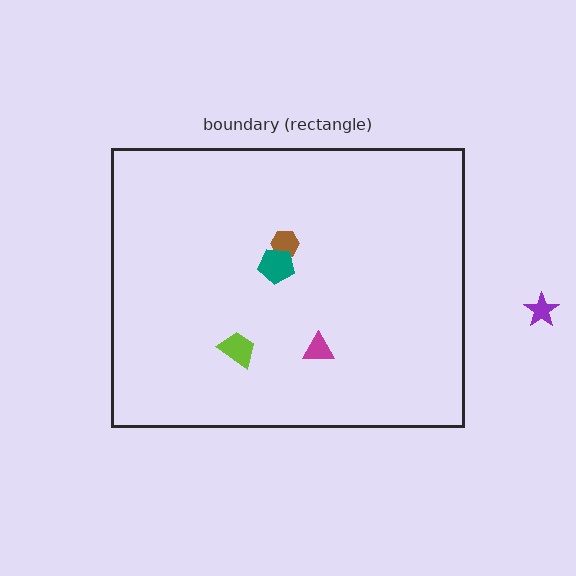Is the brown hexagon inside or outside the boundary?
Inside.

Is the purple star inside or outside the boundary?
Outside.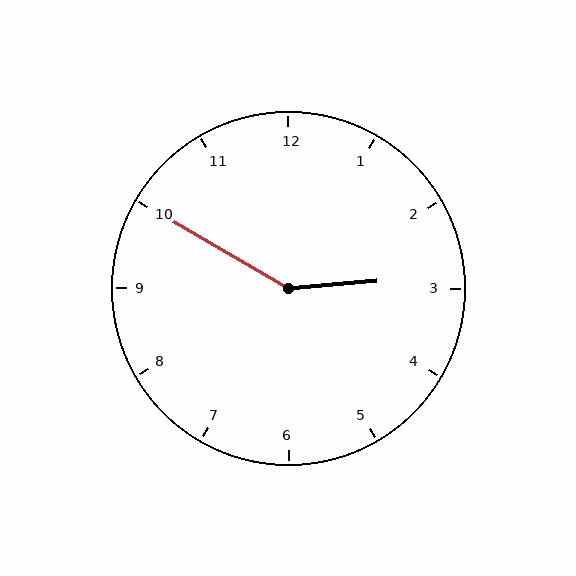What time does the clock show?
2:50.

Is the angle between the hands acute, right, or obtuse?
It is obtuse.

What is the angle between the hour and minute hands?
Approximately 145 degrees.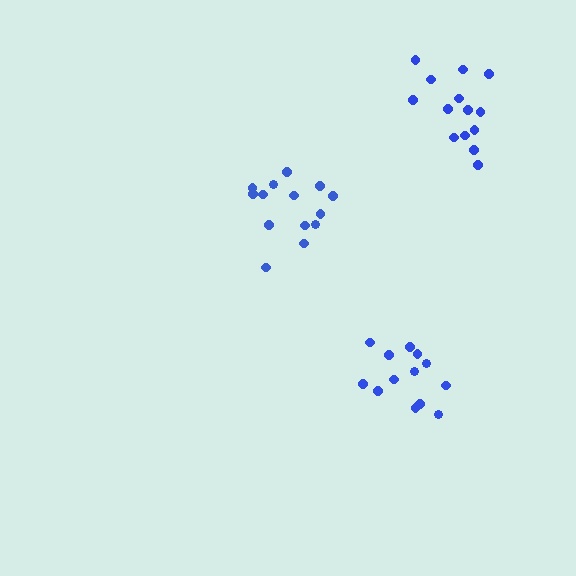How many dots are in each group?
Group 1: 13 dots, Group 2: 14 dots, Group 3: 14 dots (41 total).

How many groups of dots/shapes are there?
There are 3 groups.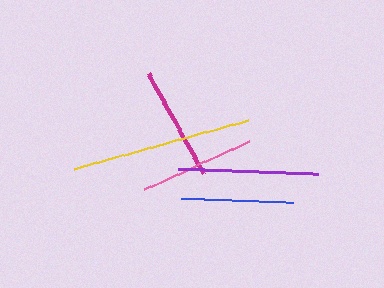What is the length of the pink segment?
The pink segment is approximately 115 pixels long.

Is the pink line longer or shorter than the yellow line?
The yellow line is longer than the pink line.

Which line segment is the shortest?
The blue line is the shortest at approximately 113 pixels.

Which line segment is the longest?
The yellow line is the longest at approximately 180 pixels.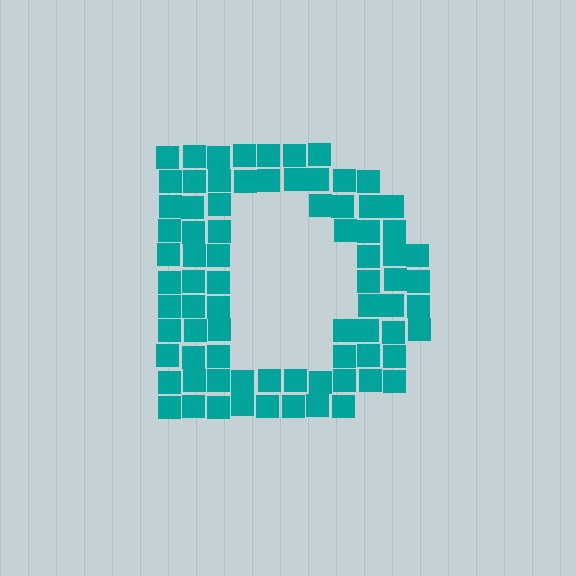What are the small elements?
The small elements are squares.